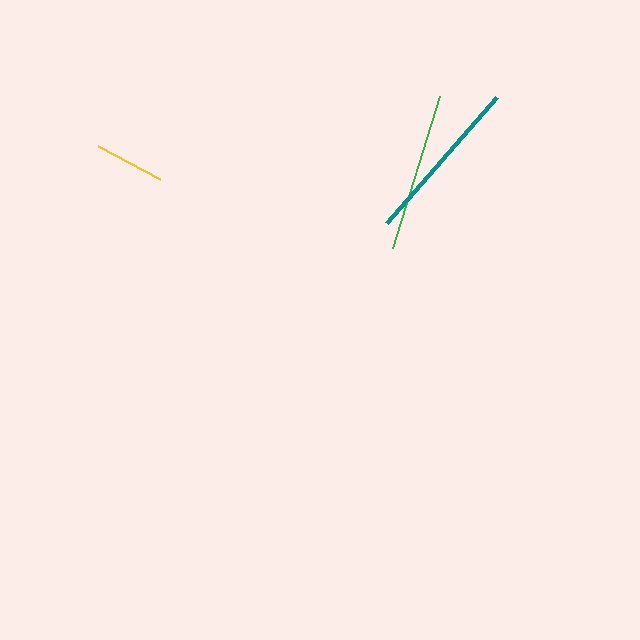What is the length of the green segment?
The green segment is approximately 159 pixels long.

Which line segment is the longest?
The teal line is the longest at approximately 167 pixels.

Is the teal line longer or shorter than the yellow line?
The teal line is longer than the yellow line.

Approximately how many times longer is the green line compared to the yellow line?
The green line is approximately 2.3 times the length of the yellow line.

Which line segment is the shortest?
The yellow line is the shortest at approximately 70 pixels.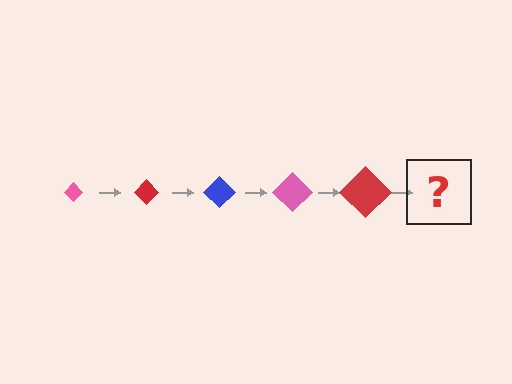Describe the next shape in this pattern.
It should be a blue diamond, larger than the previous one.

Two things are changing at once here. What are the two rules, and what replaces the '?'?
The two rules are that the diamond grows larger each step and the color cycles through pink, red, and blue. The '?' should be a blue diamond, larger than the previous one.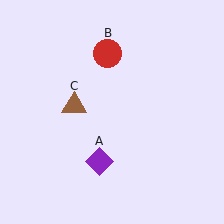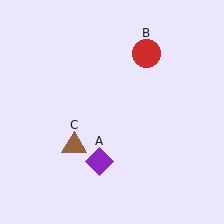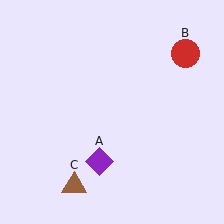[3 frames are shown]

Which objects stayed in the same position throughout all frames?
Purple diamond (object A) remained stationary.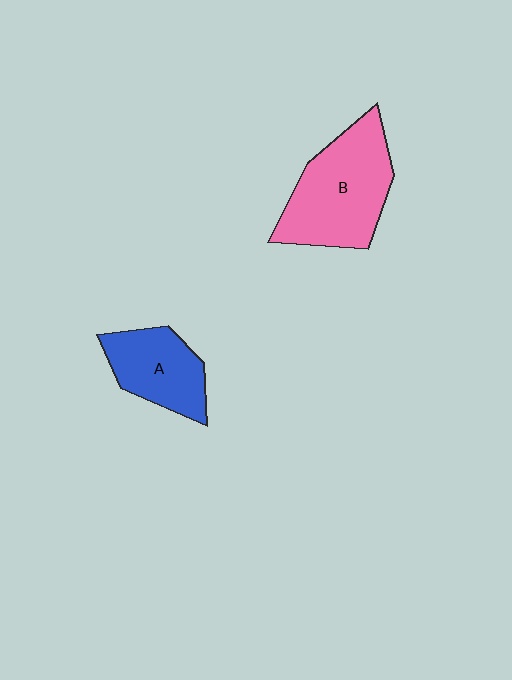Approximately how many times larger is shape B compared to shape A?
Approximately 1.5 times.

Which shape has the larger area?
Shape B (pink).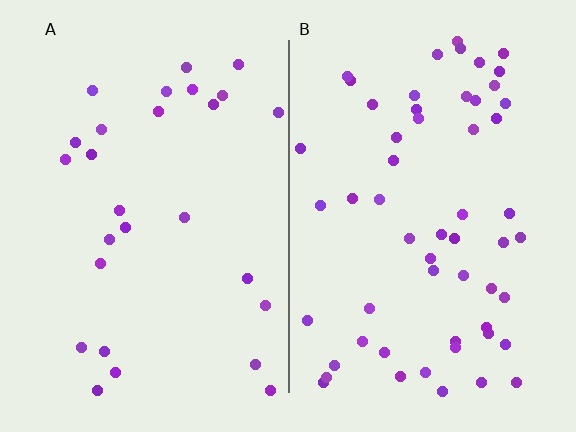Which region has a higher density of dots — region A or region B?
B (the right).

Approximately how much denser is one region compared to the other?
Approximately 2.1× — region B over region A.